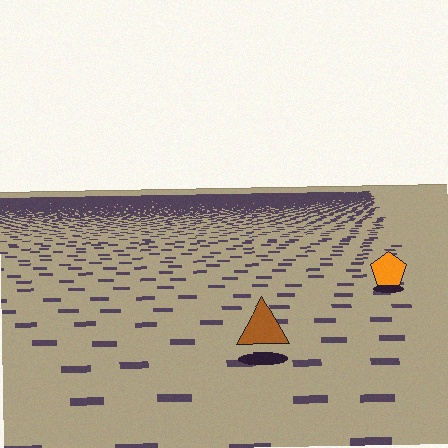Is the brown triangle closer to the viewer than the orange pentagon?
Yes. The brown triangle is closer — you can tell from the texture gradient: the ground texture is coarser near it.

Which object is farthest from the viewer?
The orange pentagon is farthest from the viewer. It appears smaller and the ground texture around it is denser.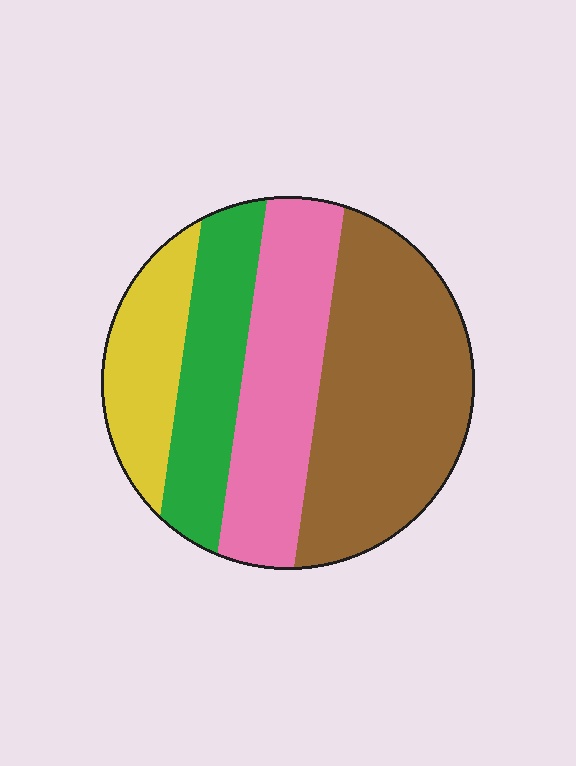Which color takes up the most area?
Brown, at roughly 40%.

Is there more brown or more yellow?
Brown.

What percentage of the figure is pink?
Pink takes up between a sixth and a third of the figure.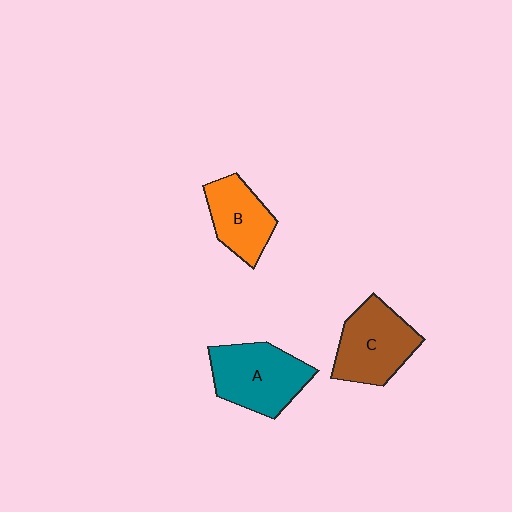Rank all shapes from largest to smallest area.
From largest to smallest: A (teal), C (brown), B (orange).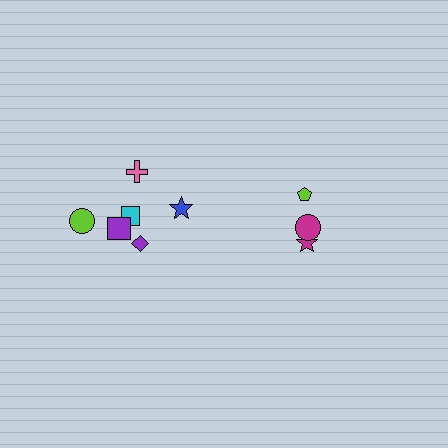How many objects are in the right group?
There are 3 objects.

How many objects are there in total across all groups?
There are 9 objects.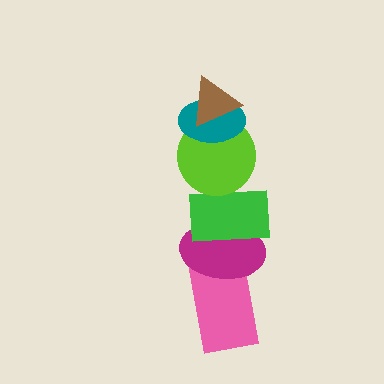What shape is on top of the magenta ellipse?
The green rectangle is on top of the magenta ellipse.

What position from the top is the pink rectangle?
The pink rectangle is 6th from the top.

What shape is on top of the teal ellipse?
The brown triangle is on top of the teal ellipse.